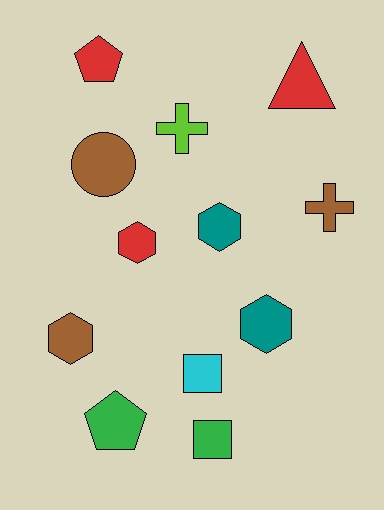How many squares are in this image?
There are 2 squares.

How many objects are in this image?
There are 12 objects.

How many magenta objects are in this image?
There are no magenta objects.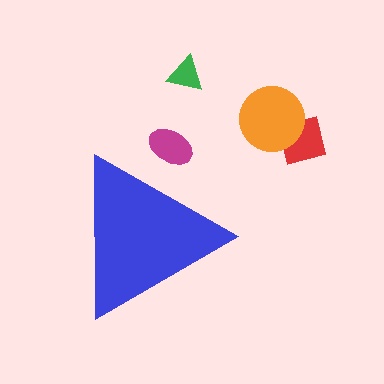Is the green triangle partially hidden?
No, the green triangle is fully visible.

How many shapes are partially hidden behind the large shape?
1 shape is partially hidden.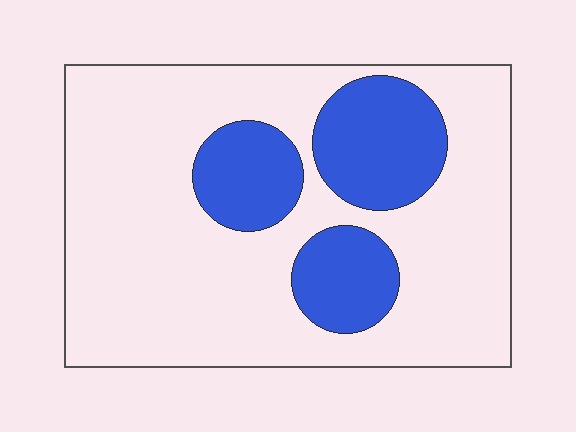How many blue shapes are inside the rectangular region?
3.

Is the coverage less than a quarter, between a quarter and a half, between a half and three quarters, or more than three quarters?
Less than a quarter.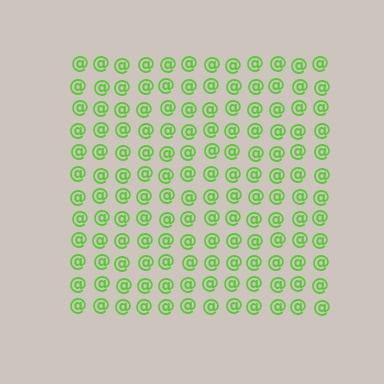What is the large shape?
The large shape is a square.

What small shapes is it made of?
It is made of small at signs.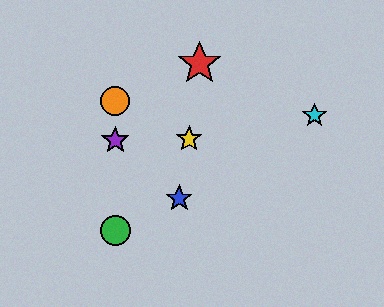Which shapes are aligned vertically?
The green circle, the purple star, the orange circle are aligned vertically.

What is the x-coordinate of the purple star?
The purple star is at x≈115.